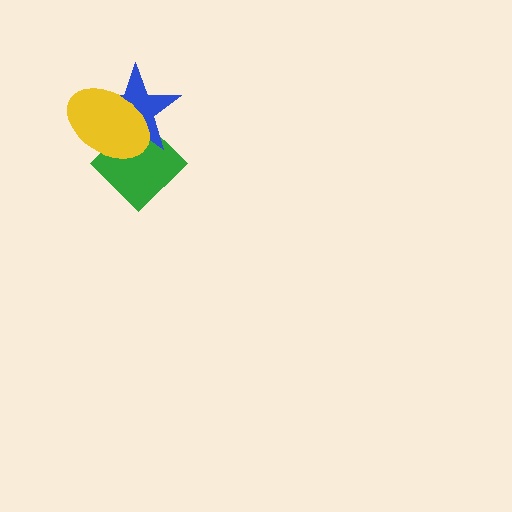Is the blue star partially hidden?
Yes, it is partially covered by another shape.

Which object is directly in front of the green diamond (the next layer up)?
The blue star is directly in front of the green diamond.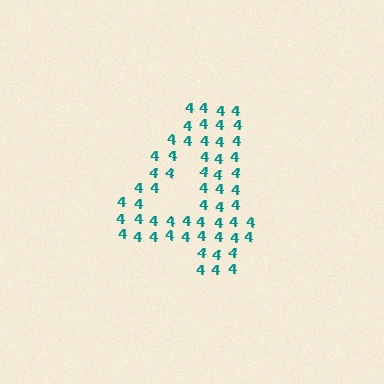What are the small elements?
The small elements are digit 4's.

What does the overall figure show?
The overall figure shows the digit 4.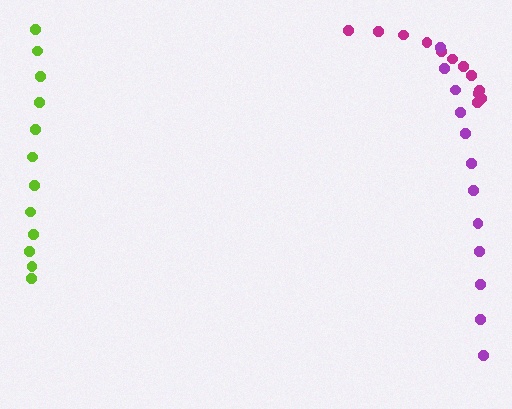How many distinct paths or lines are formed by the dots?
There are 3 distinct paths.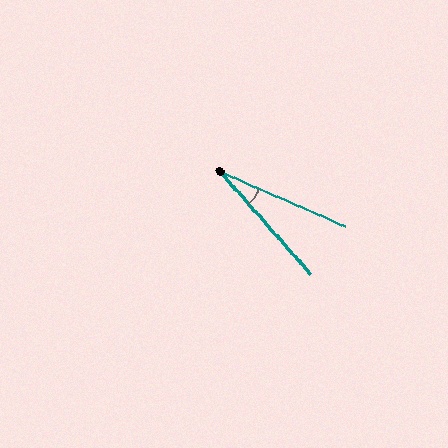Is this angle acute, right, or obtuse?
It is acute.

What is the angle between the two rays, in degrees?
Approximately 25 degrees.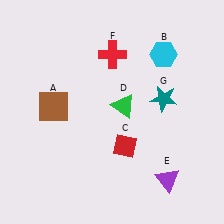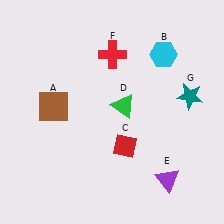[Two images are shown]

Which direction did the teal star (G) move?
The teal star (G) moved right.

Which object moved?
The teal star (G) moved right.